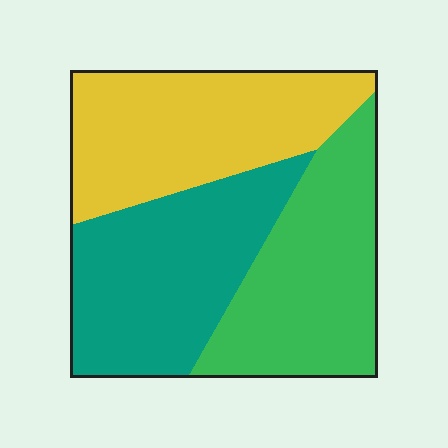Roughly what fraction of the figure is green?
Green takes up about one third (1/3) of the figure.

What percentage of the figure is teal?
Teal covers 34% of the figure.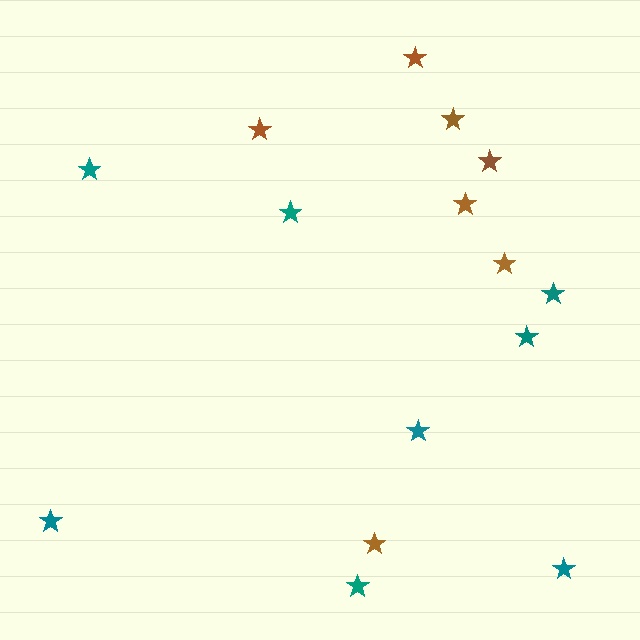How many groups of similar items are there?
There are 2 groups: one group of brown stars (7) and one group of teal stars (8).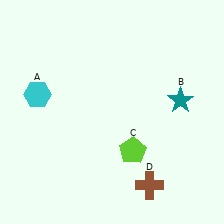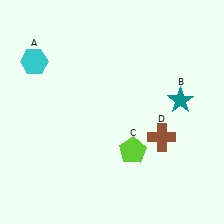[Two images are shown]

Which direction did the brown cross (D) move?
The brown cross (D) moved up.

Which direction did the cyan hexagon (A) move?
The cyan hexagon (A) moved up.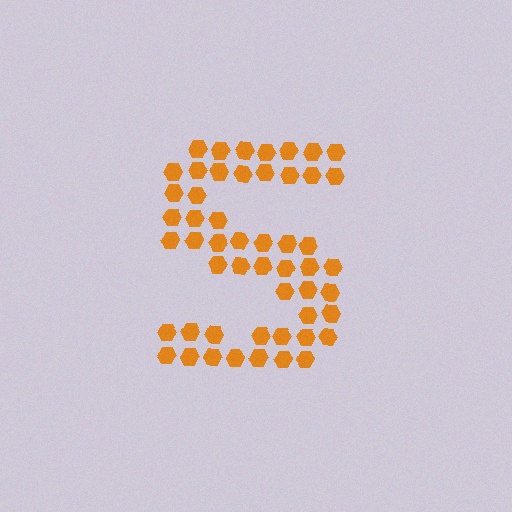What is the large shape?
The large shape is the letter S.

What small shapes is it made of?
It is made of small hexagons.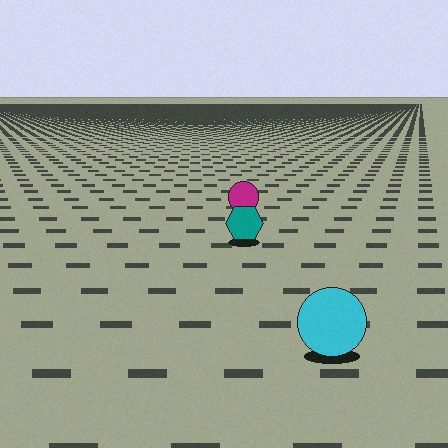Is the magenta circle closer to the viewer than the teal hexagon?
No. The teal hexagon is closer — you can tell from the texture gradient: the ground texture is coarser near it.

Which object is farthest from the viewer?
The magenta circle is farthest from the viewer. It appears smaller and the ground texture around it is denser.